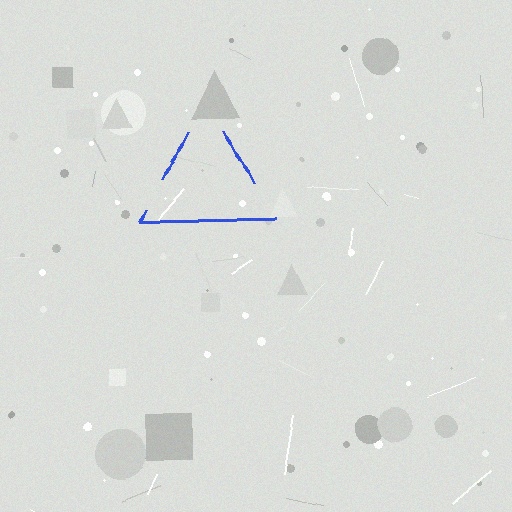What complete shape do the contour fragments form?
The contour fragments form a triangle.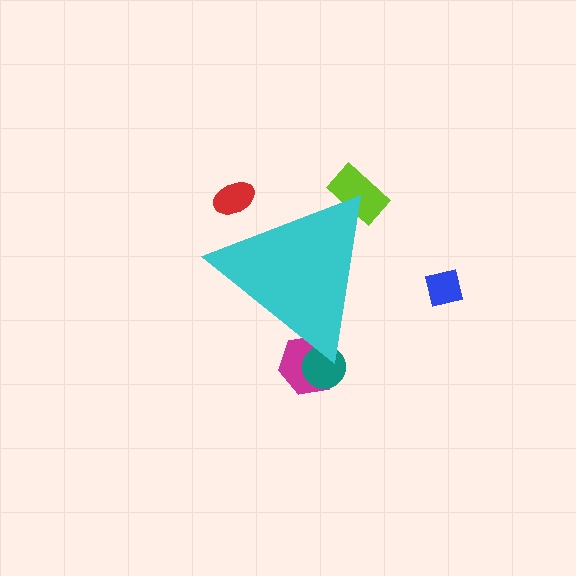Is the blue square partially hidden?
No, the blue square is fully visible.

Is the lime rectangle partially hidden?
Yes, the lime rectangle is partially hidden behind the cyan triangle.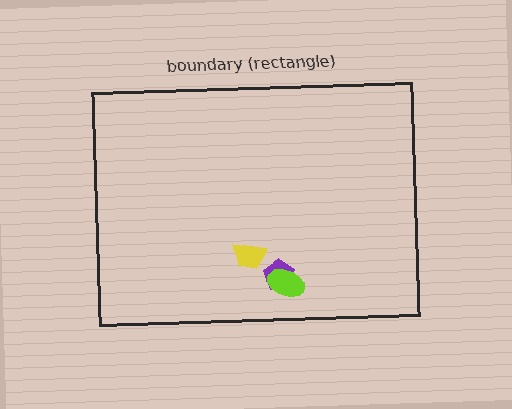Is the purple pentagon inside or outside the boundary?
Inside.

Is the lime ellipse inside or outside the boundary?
Inside.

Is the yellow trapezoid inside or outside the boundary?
Inside.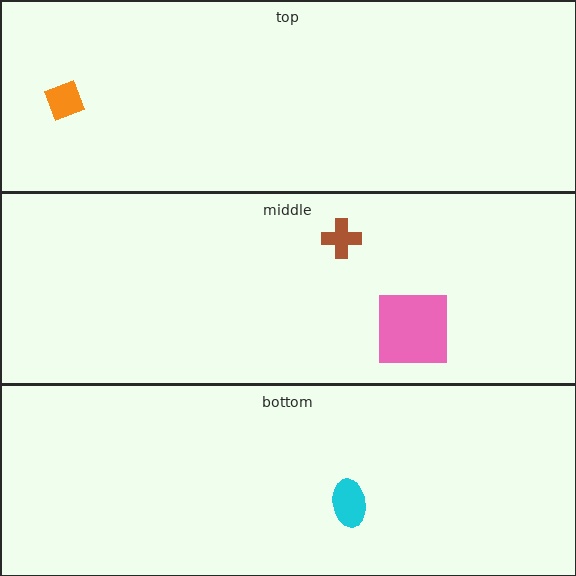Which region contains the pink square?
The middle region.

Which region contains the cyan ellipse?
The bottom region.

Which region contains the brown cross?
The middle region.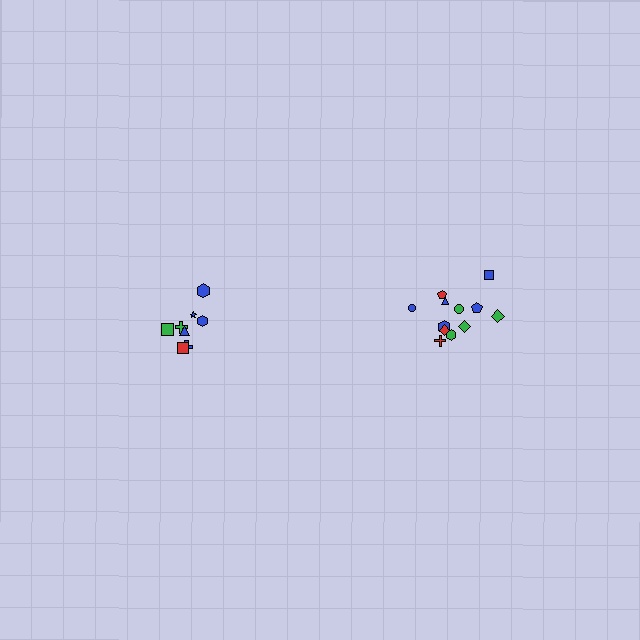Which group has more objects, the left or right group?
The right group.